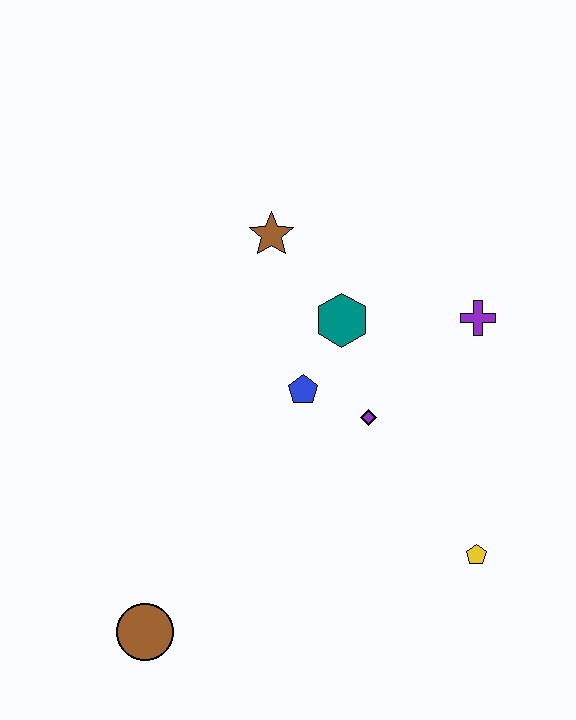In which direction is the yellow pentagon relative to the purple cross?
The yellow pentagon is below the purple cross.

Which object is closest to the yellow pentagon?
The purple diamond is closest to the yellow pentagon.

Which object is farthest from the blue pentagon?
The brown circle is farthest from the blue pentagon.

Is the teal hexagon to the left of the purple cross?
Yes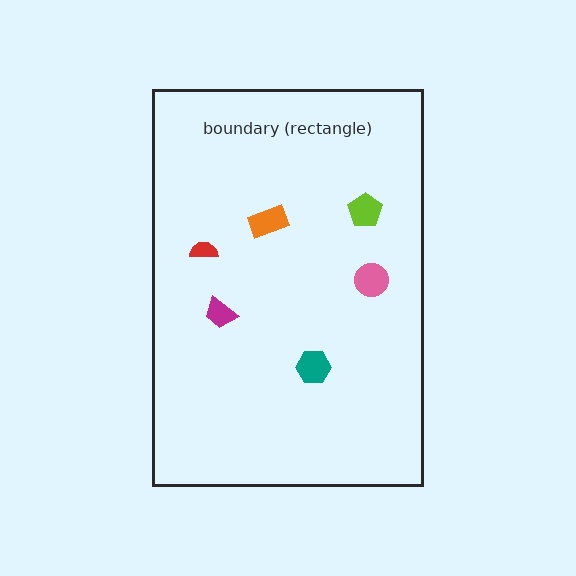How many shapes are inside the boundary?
6 inside, 0 outside.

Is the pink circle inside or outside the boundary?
Inside.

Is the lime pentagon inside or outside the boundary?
Inside.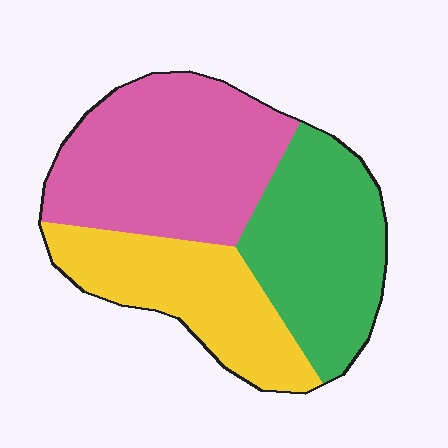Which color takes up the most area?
Pink, at roughly 40%.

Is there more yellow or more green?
Green.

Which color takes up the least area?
Yellow, at roughly 25%.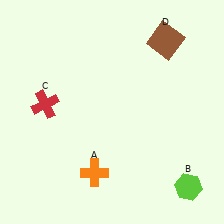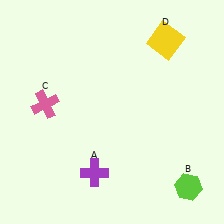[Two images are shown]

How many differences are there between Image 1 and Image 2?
There are 3 differences between the two images.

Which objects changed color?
A changed from orange to purple. C changed from red to pink. D changed from brown to yellow.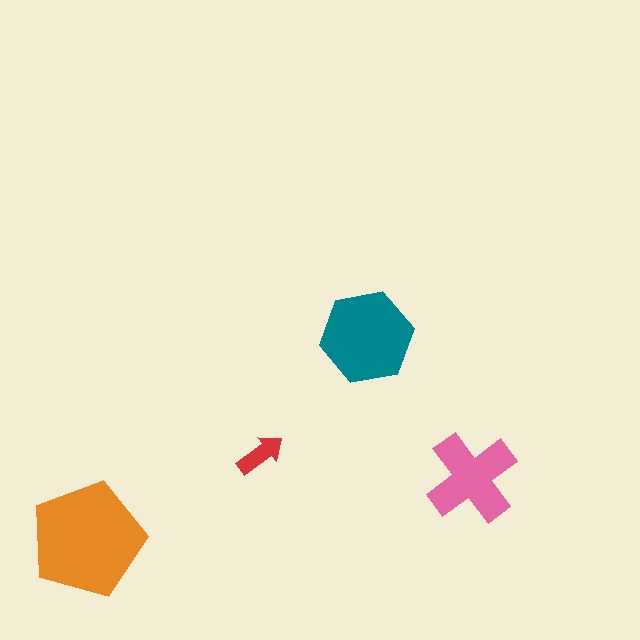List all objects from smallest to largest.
The red arrow, the pink cross, the teal hexagon, the orange pentagon.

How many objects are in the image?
There are 4 objects in the image.